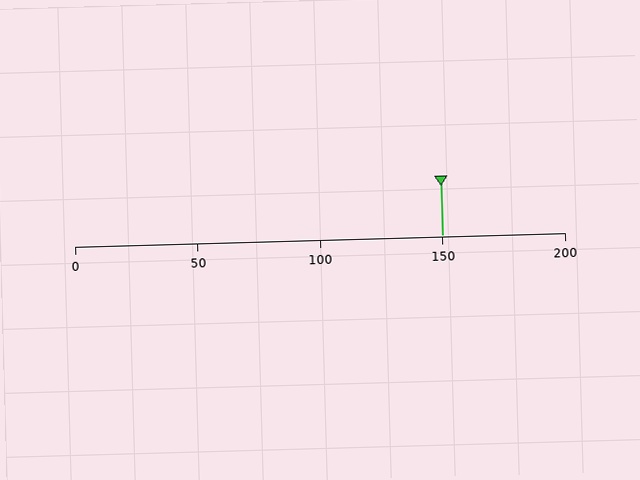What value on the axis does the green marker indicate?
The marker indicates approximately 150.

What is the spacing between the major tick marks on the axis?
The major ticks are spaced 50 apart.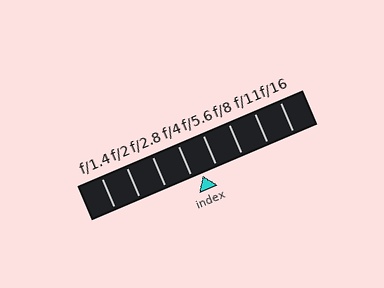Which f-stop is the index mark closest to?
The index mark is closest to f/4.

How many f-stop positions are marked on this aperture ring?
There are 8 f-stop positions marked.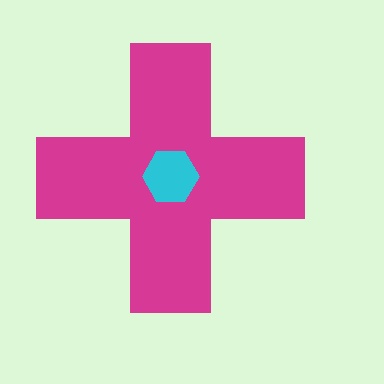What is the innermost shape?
The cyan hexagon.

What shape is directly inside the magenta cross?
The cyan hexagon.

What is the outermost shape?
The magenta cross.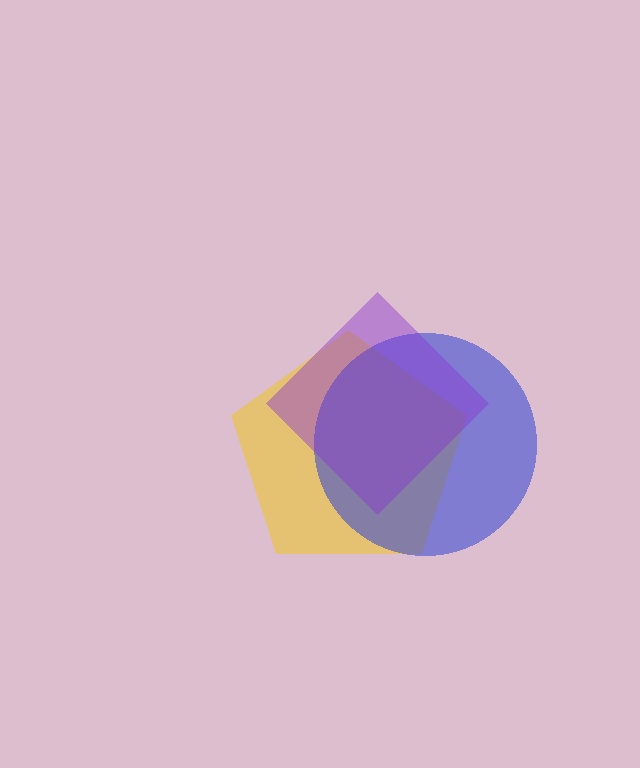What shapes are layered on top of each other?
The layered shapes are: a yellow pentagon, a blue circle, a purple diamond.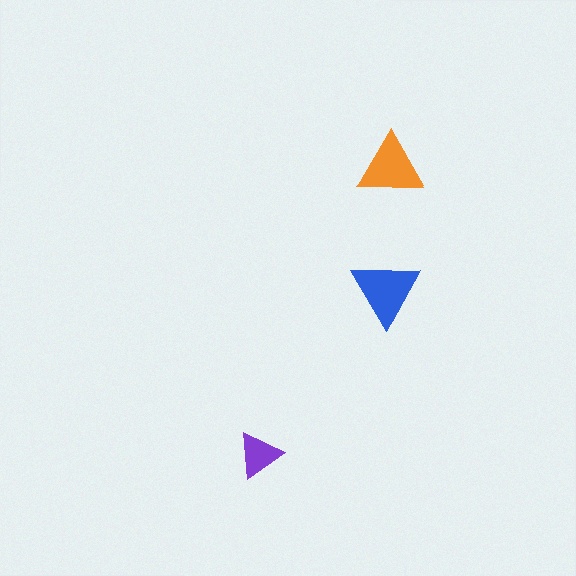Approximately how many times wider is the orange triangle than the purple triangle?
About 1.5 times wider.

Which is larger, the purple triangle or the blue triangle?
The blue one.